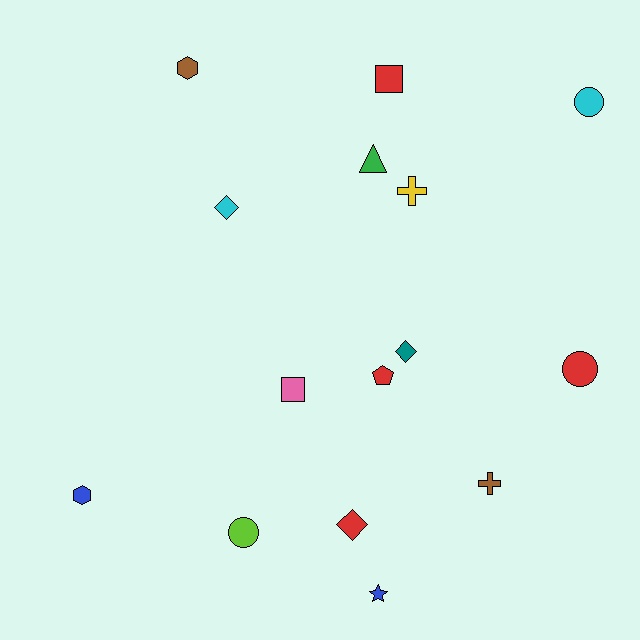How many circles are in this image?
There are 3 circles.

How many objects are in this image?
There are 15 objects.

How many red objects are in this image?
There are 4 red objects.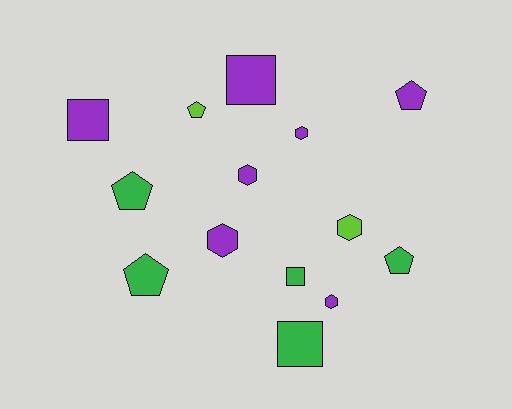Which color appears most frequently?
Purple, with 7 objects.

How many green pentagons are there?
There are 3 green pentagons.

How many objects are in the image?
There are 14 objects.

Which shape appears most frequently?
Hexagon, with 5 objects.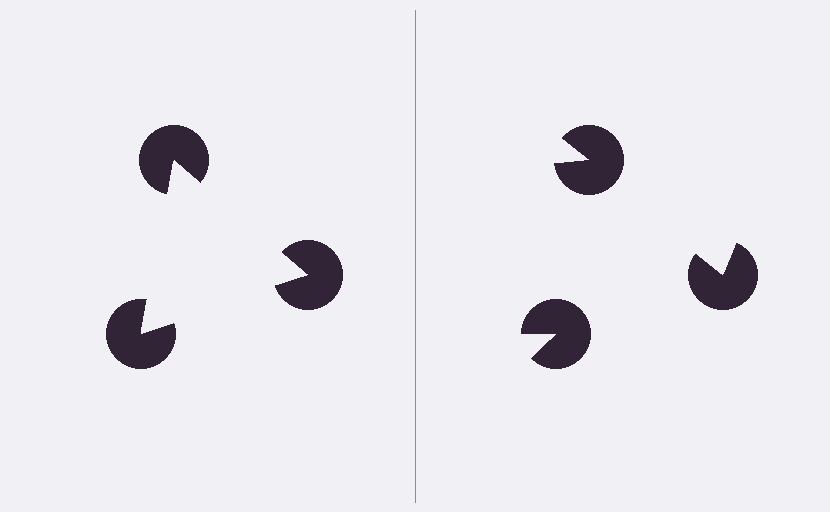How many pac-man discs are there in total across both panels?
6 — 3 on each side.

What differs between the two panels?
The pac-man discs are positioned identically on both sides; only the wedge orientations differ. On the left they align to a triangle; on the right they are misaligned.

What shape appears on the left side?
An illusory triangle.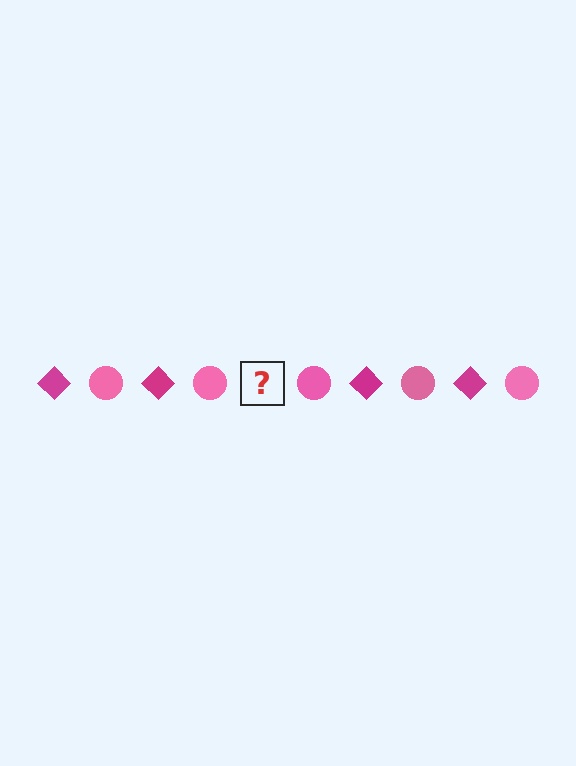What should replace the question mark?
The question mark should be replaced with a magenta diamond.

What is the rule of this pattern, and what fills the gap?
The rule is that the pattern alternates between magenta diamond and pink circle. The gap should be filled with a magenta diamond.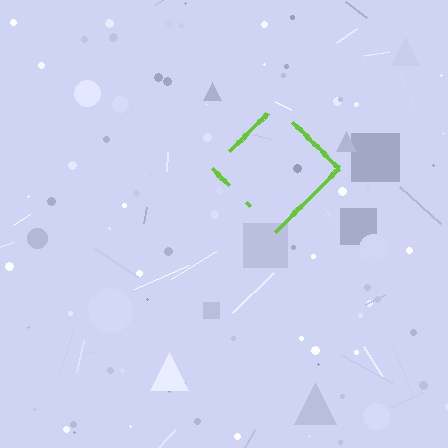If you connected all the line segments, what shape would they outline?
They would outline a diamond.